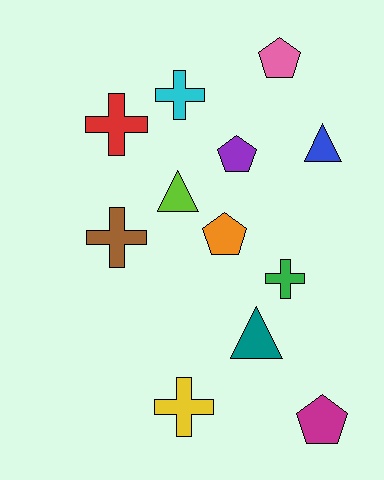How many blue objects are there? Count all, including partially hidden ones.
There is 1 blue object.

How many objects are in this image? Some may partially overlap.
There are 12 objects.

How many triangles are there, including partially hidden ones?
There are 3 triangles.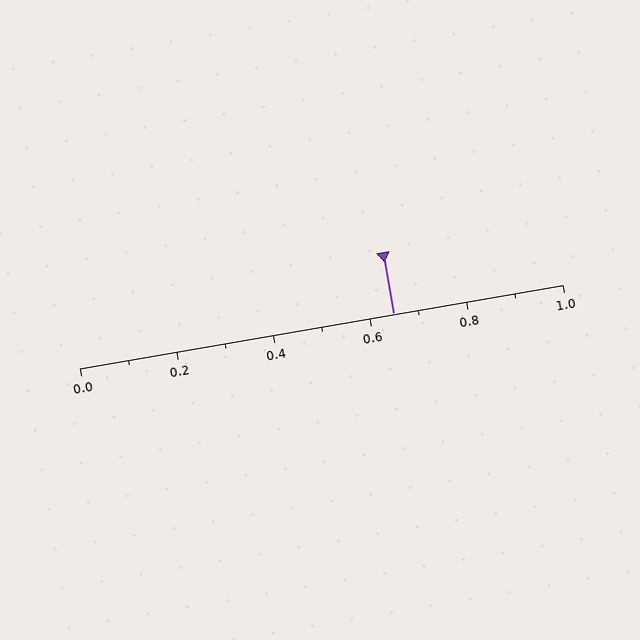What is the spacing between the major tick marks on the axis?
The major ticks are spaced 0.2 apart.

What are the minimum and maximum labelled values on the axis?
The axis runs from 0.0 to 1.0.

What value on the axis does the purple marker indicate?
The marker indicates approximately 0.65.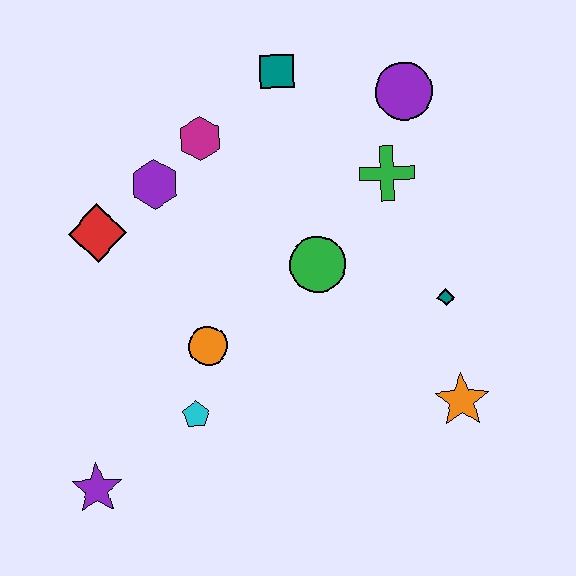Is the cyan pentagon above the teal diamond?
No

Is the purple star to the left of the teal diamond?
Yes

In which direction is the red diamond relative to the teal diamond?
The red diamond is to the left of the teal diamond.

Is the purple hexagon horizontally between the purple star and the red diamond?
No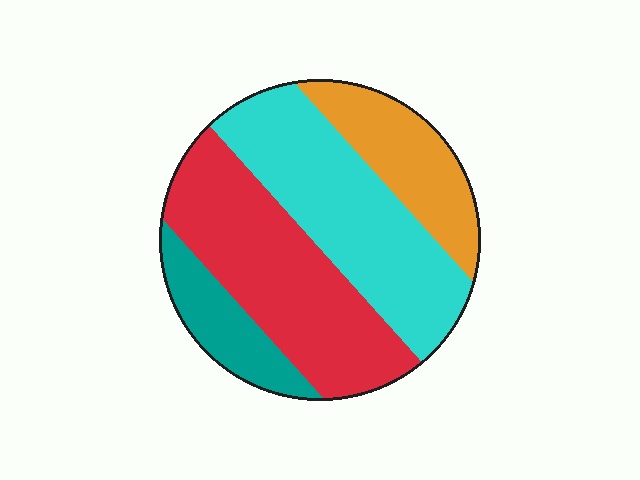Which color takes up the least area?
Teal, at roughly 10%.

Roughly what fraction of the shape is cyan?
Cyan covers about 35% of the shape.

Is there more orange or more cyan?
Cyan.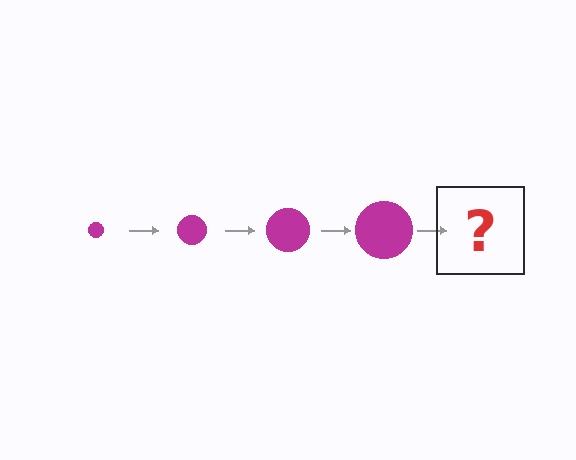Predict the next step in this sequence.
The next step is a magenta circle, larger than the previous one.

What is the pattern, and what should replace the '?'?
The pattern is that the circle gets progressively larger each step. The '?' should be a magenta circle, larger than the previous one.